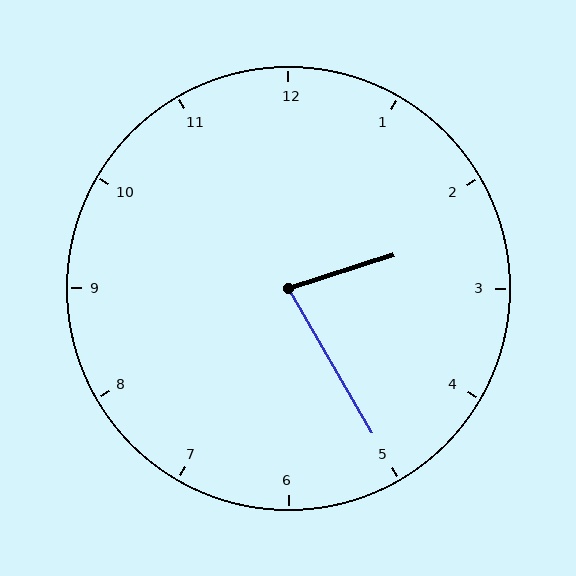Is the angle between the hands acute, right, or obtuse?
It is acute.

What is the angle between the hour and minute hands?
Approximately 78 degrees.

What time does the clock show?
2:25.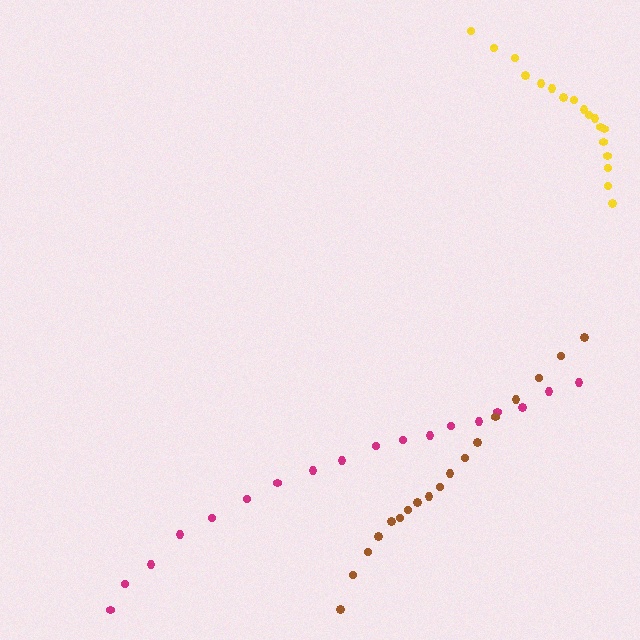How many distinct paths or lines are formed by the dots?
There are 3 distinct paths.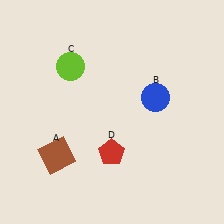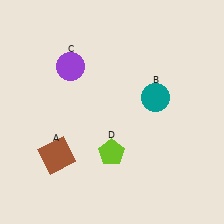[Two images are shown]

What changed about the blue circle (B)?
In Image 1, B is blue. In Image 2, it changed to teal.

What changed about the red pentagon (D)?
In Image 1, D is red. In Image 2, it changed to lime.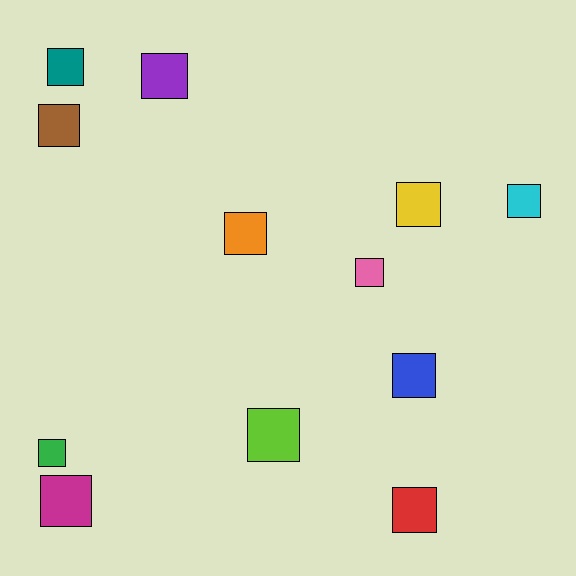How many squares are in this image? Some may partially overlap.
There are 12 squares.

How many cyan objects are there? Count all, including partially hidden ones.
There is 1 cyan object.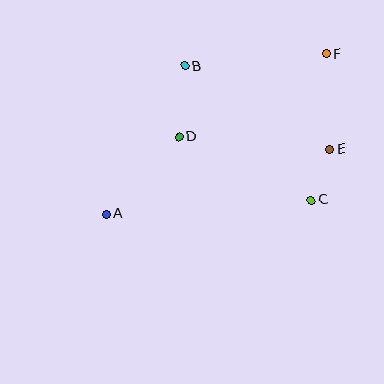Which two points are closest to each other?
Points C and E are closest to each other.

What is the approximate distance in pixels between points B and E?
The distance between B and E is approximately 167 pixels.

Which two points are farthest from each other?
Points A and F are farthest from each other.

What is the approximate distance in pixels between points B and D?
The distance between B and D is approximately 72 pixels.